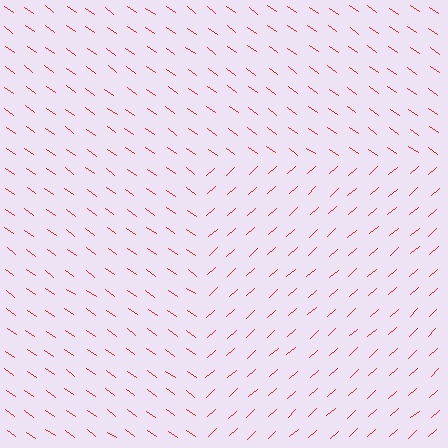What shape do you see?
I see a rectangle.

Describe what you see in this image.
The image is filled with small red line segments. A rectangle region in the image has lines oriented differently from the surrounding lines, creating a visible texture boundary.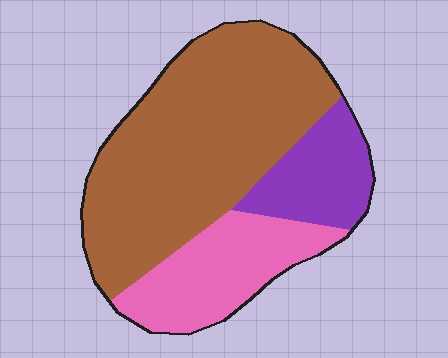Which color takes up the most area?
Brown, at roughly 60%.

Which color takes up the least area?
Purple, at roughly 15%.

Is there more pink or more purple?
Pink.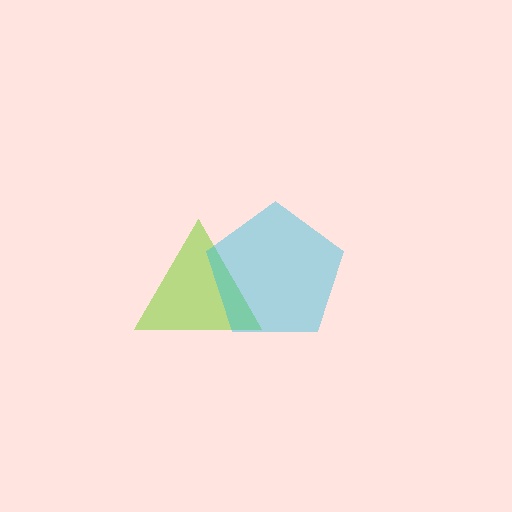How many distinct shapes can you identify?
There are 2 distinct shapes: a lime triangle, a cyan pentagon.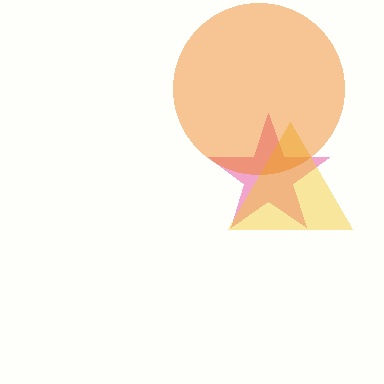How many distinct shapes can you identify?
There are 3 distinct shapes: a pink star, a yellow triangle, an orange circle.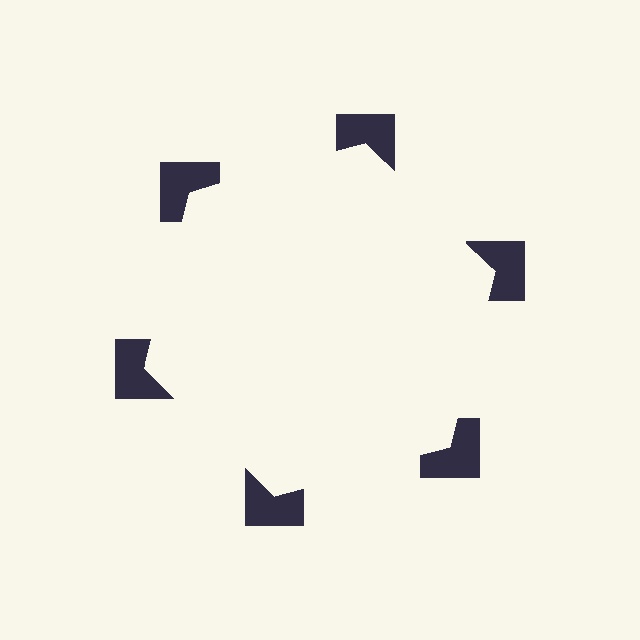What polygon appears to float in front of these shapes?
An illusory hexagon — its edges are inferred from the aligned wedge cuts in the notched squares, not physically drawn.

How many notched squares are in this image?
There are 6 — one at each vertex of the illusory hexagon.